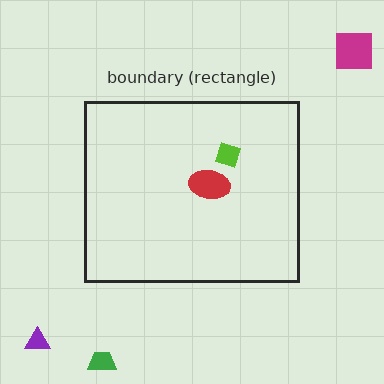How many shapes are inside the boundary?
2 inside, 3 outside.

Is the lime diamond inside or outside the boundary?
Inside.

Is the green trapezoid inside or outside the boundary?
Outside.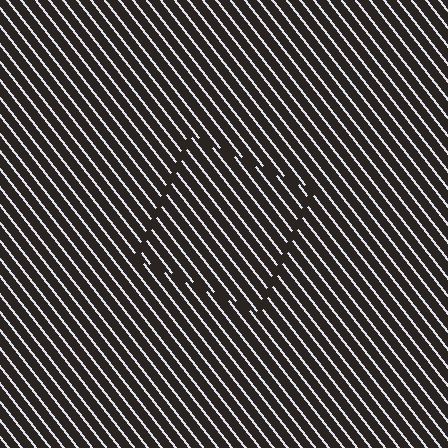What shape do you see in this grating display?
An illusory square. The interior of the shape contains the same grating, shifted by half a period — the contour is defined by the phase discontinuity where line-ends from the inner and outer gratings abut.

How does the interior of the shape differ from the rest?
The interior of the shape contains the same grating, shifted by half a period — the contour is defined by the phase discontinuity where line-ends from the inner and outer gratings abut.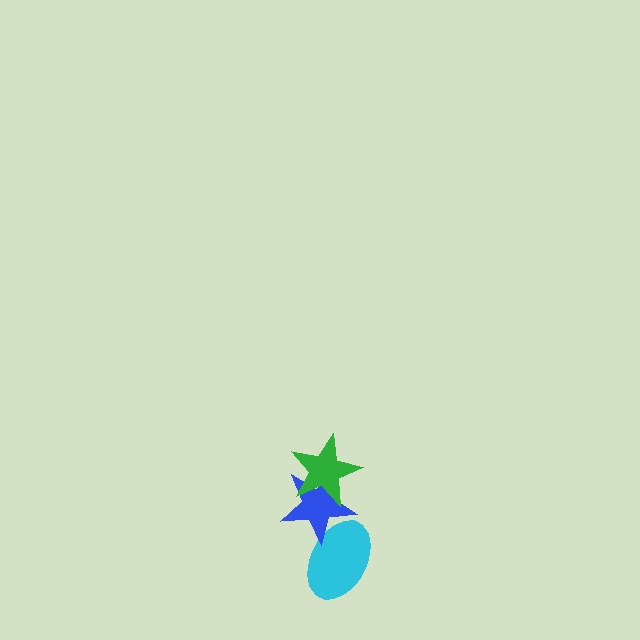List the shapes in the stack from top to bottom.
From top to bottom: the green star, the blue star, the cyan ellipse.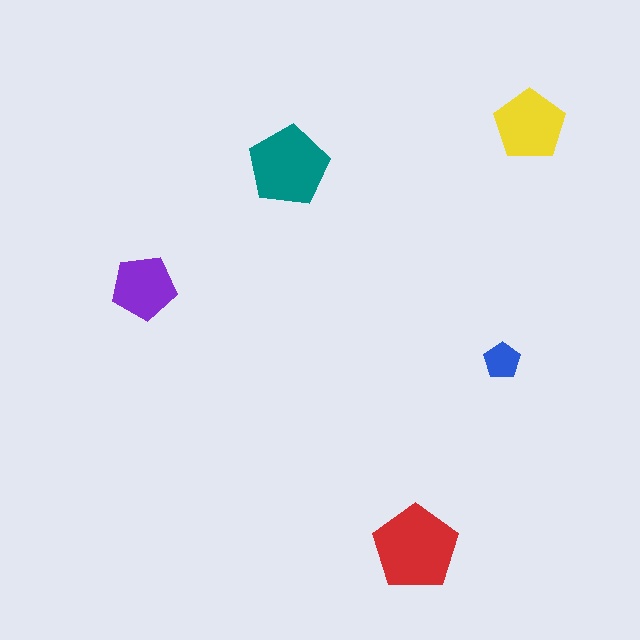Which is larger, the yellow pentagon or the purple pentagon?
The yellow one.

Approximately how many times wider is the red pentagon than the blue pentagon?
About 2.5 times wider.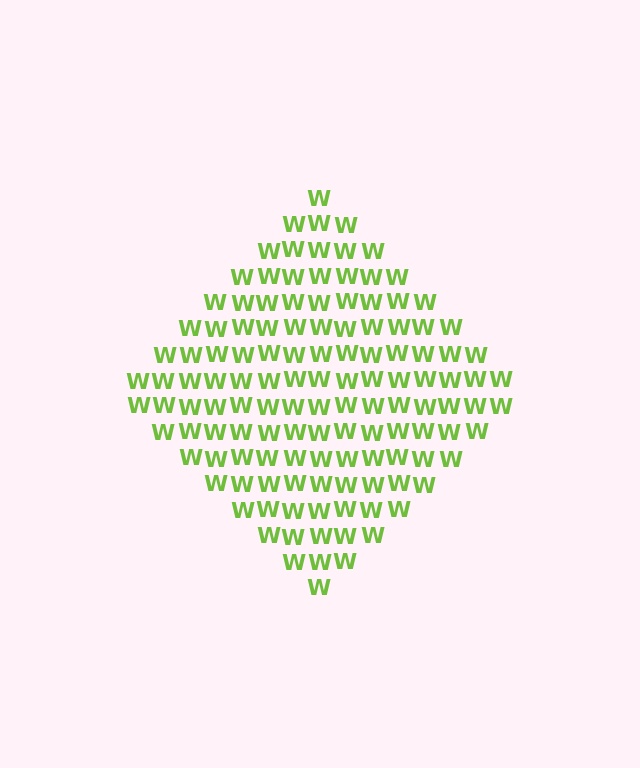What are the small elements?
The small elements are letter W's.